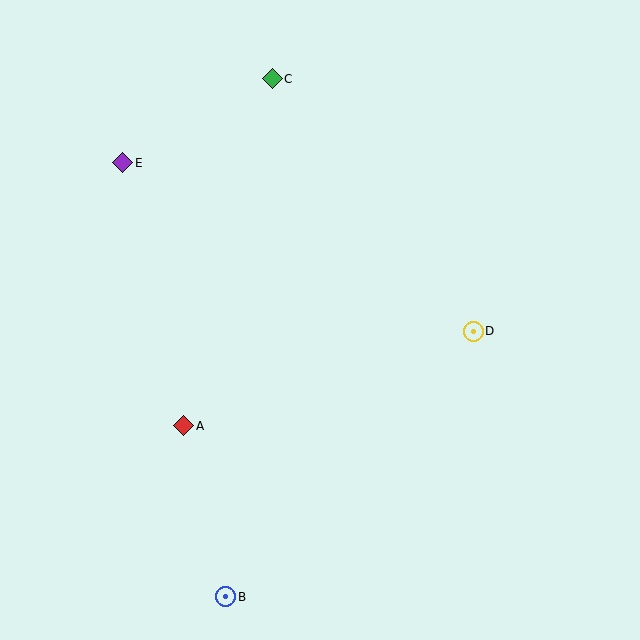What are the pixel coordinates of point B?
Point B is at (226, 597).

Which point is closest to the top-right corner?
Point D is closest to the top-right corner.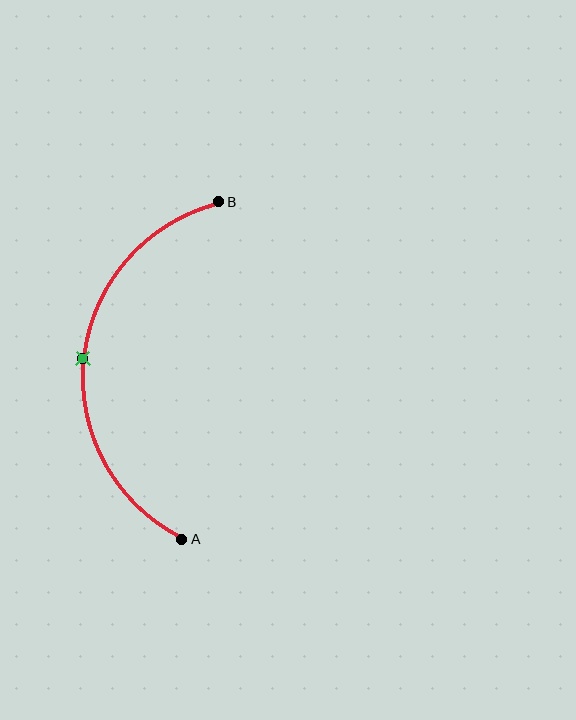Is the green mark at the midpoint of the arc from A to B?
Yes. The green mark lies on the arc at equal arc-length from both A and B — it is the arc midpoint.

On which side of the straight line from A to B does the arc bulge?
The arc bulges to the left of the straight line connecting A and B.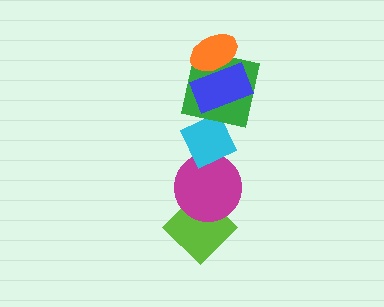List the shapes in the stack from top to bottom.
From top to bottom: the orange ellipse, the blue rectangle, the green square, the cyan diamond, the magenta circle, the lime diamond.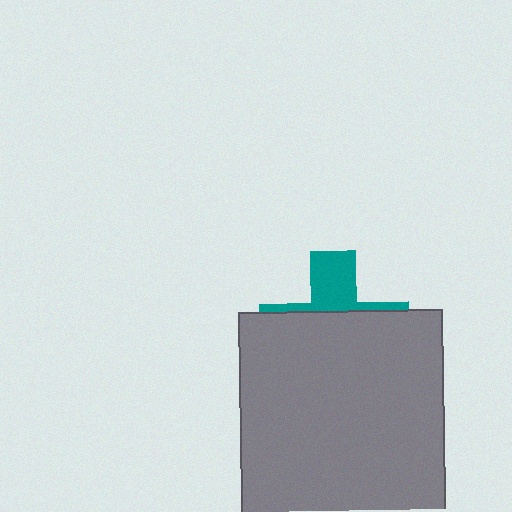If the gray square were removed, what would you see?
You would see the complete teal cross.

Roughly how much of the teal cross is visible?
A small part of it is visible (roughly 31%).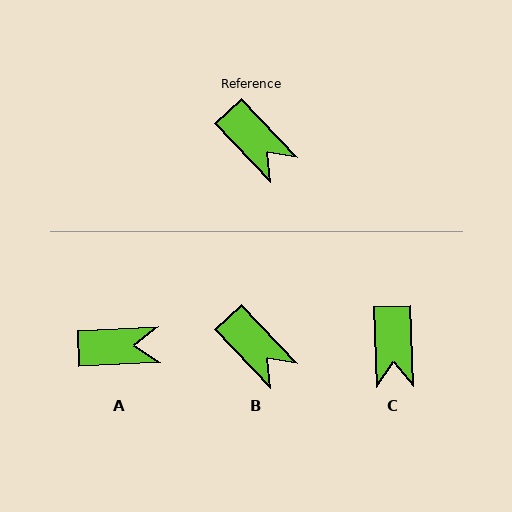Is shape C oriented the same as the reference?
No, it is off by about 41 degrees.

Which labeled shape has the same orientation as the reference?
B.